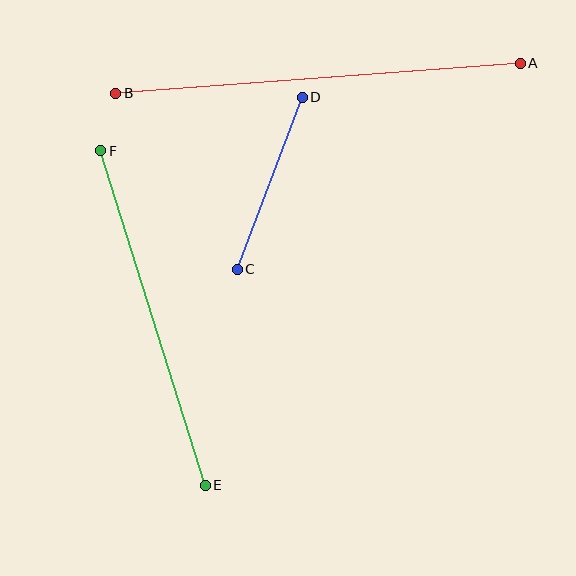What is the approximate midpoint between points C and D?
The midpoint is at approximately (270, 183) pixels.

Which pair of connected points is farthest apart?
Points A and B are farthest apart.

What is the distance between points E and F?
The distance is approximately 350 pixels.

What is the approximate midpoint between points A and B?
The midpoint is at approximately (318, 78) pixels.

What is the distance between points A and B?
The distance is approximately 406 pixels.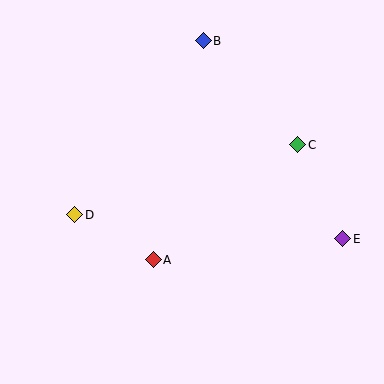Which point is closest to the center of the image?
Point A at (153, 260) is closest to the center.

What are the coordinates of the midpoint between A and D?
The midpoint between A and D is at (114, 237).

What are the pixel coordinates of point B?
Point B is at (203, 41).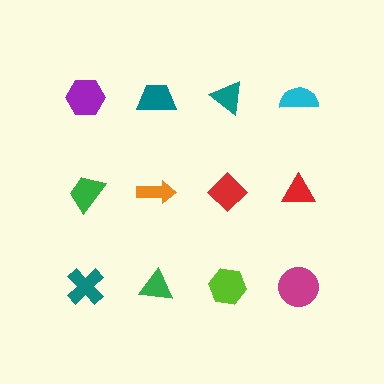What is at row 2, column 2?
An orange arrow.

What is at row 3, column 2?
A green triangle.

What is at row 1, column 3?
A teal triangle.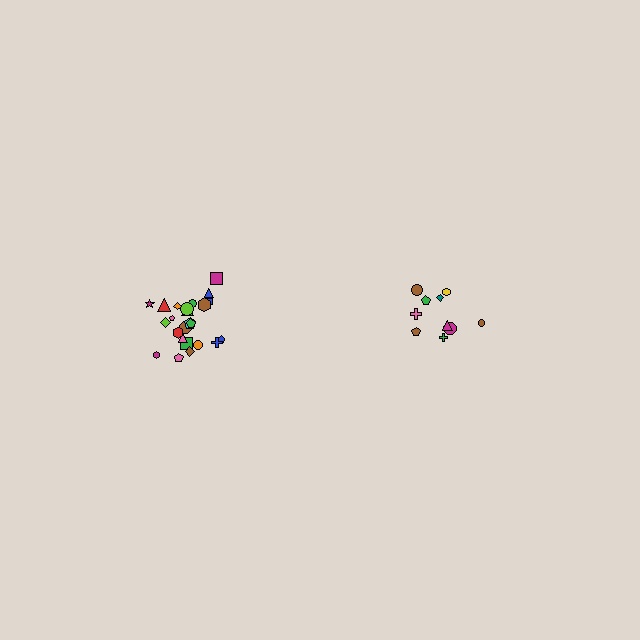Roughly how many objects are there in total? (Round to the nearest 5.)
Roughly 35 objects in total.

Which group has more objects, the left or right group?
The left group.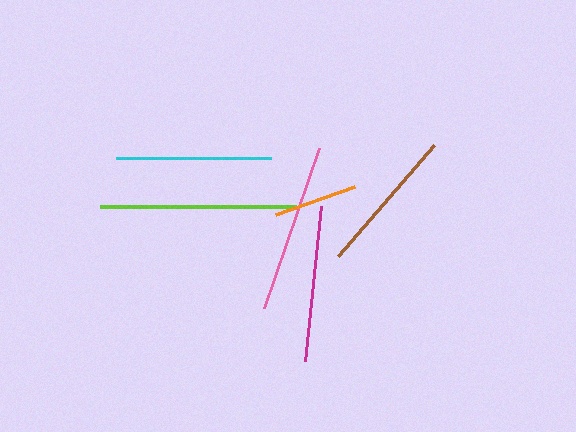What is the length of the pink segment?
The pink segment is approximately 169 pixels long.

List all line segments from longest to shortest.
From longest to shortest: lime, pink, magenta, cyan, brown, orange.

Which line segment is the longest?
The lime line is the longest at approximately 196 pixels.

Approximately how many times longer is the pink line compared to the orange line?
The pink line is approximately 2.0 times the length of the orange line.